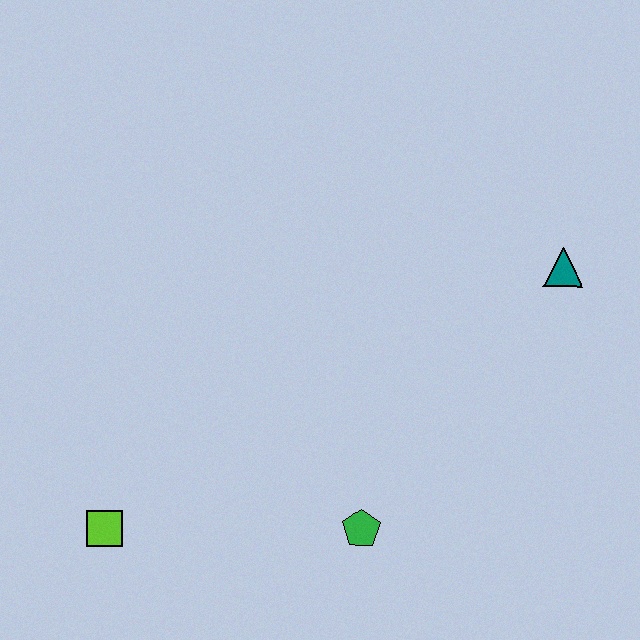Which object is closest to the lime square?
The green pentagon is closest to the lime square.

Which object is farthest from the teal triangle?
The lime square is farthest from the teal triangle.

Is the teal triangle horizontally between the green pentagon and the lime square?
No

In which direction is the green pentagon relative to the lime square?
The green pentagon is to the right of the lime square.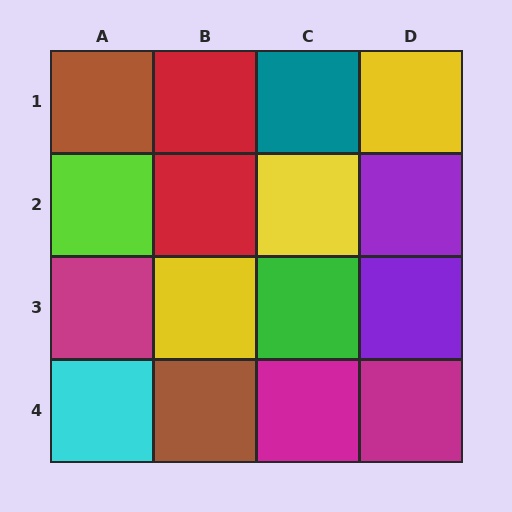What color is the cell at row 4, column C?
Magenta.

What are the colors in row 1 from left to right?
Brown, red, teal, yellow.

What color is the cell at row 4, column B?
Brown.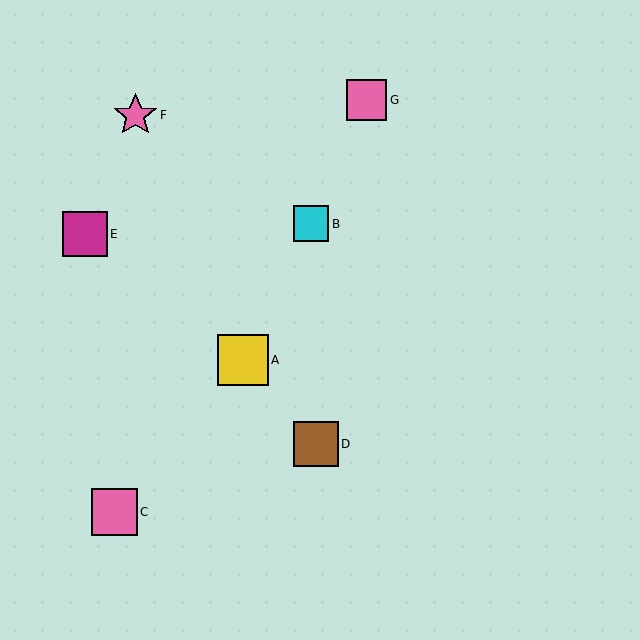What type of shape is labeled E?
Shape E is a magenta square.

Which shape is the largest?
The yellow square (labeled A) is the largest.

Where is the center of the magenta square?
The center of the magenta square is at (85, 234).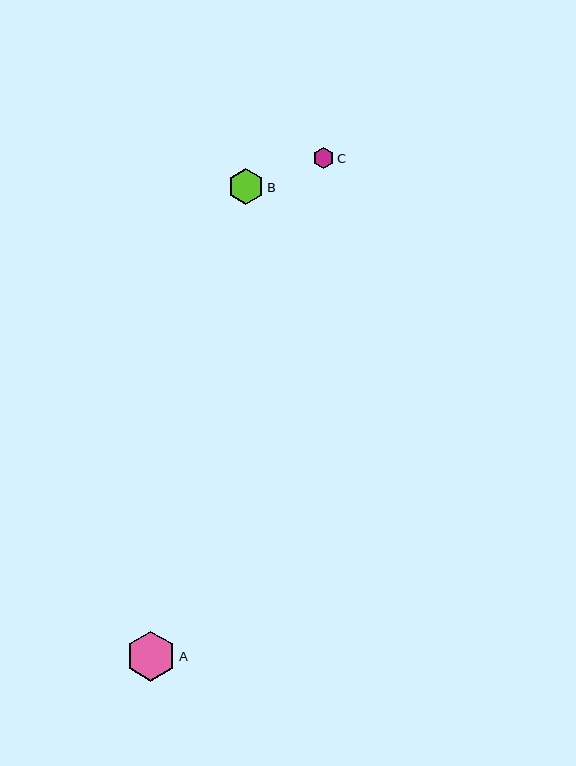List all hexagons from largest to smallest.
From largest to smallest: A, B, C.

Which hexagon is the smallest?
Hexagon C is the smallest with a size of approximately 21 pixels.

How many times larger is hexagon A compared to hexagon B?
Hexagon A is approximately 1.4 times the size of hexagon B.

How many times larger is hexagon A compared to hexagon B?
Hexagon A is approximately 1.4 times the size of hexagon B.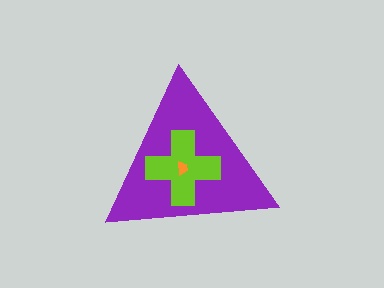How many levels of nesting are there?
3.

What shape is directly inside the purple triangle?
The lime cross.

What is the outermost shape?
The purple triangle.